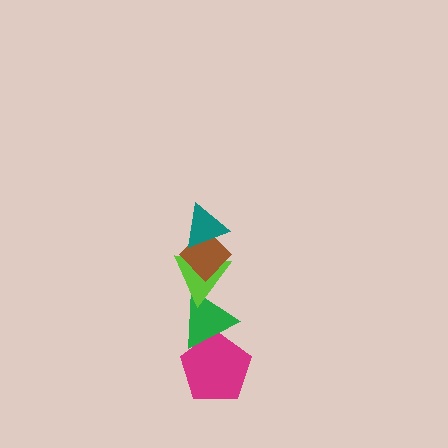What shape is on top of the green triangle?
The lime triangle is on top of the green triangle.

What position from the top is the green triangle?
The green triangle is 4th from the top.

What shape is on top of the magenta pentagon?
The green triangle is on top of the magenta pentagon.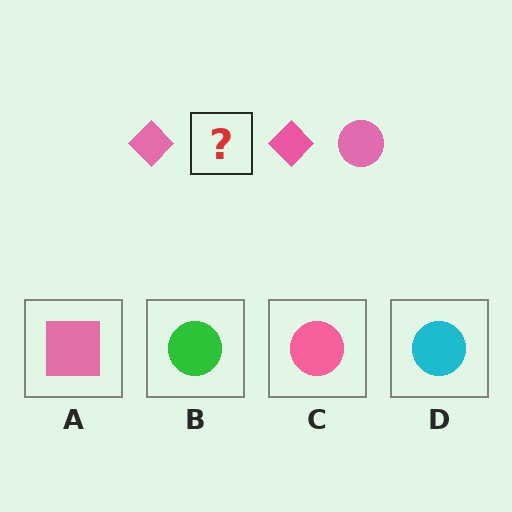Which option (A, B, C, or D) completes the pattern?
C.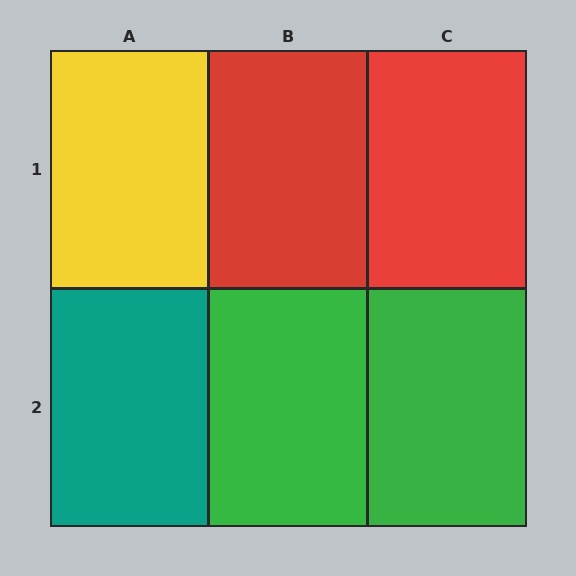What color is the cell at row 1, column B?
Red.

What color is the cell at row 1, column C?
Red.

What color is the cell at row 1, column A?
Yellow.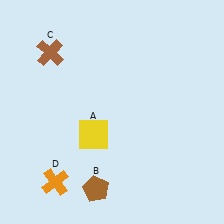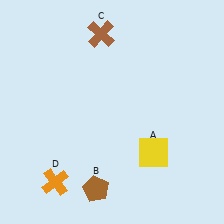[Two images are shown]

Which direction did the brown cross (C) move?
The brown cross (C) moved right.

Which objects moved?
The objects that moved are: the yellow square (A), the brown cross (C).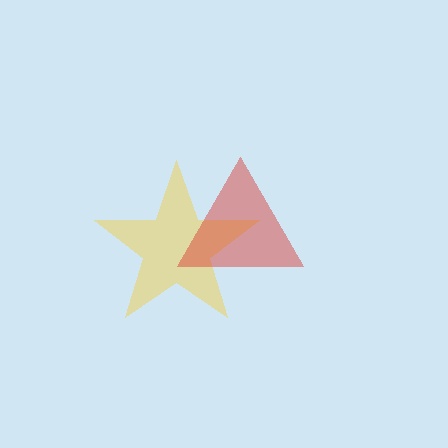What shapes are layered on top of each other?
The layered shapes are: a yellow star, a red triangle.